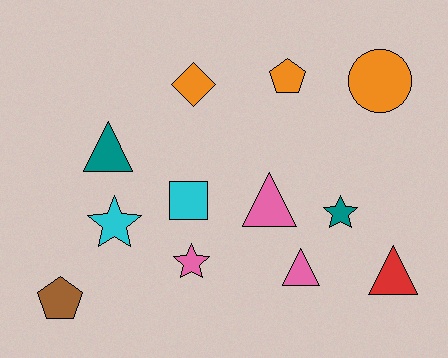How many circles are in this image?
There is 1 circle.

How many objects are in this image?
There are 12 objects.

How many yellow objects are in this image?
There are no yellow objects.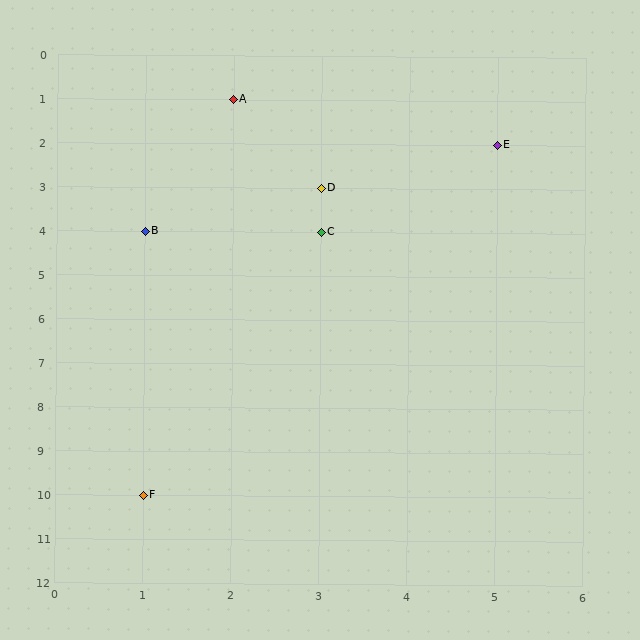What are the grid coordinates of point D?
Point D is at grid coordinates (3, 3).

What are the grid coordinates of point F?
Point F is at grid coordinates (1, 10).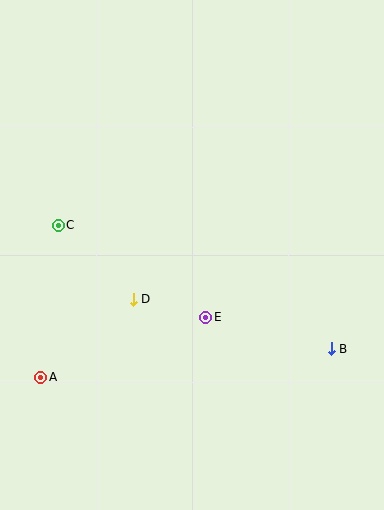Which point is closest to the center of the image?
Point E at (206, 317) is closest to the center.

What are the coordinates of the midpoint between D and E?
The midpoint between D and E is at (169, 308).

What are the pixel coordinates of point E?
Point E is at (206, 317).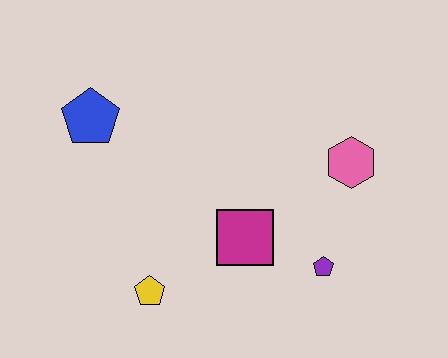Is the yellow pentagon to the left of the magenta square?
Yes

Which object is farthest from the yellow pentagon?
The pink hexagon is farthest from the yellow pentagon.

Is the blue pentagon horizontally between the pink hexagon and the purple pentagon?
No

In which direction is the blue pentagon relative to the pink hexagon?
The blue pentagon is to the left of the pink hexagon.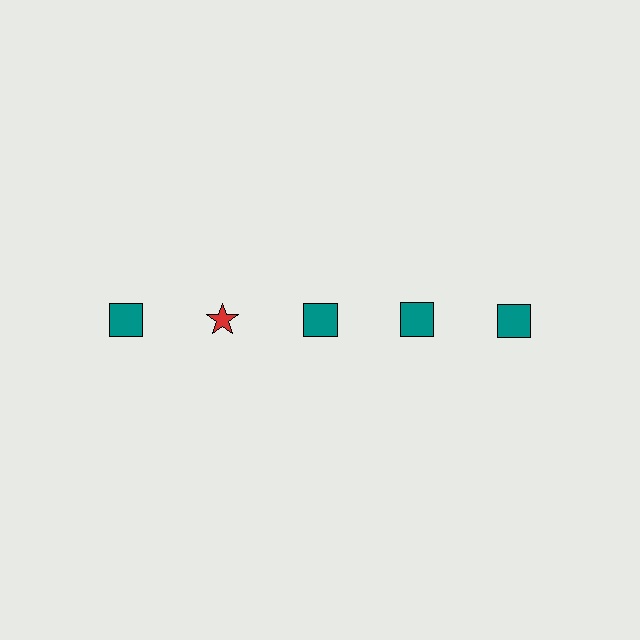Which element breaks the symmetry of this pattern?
The red star in the top row, second from left column breaks the symmetry. All other shapes are teal squares.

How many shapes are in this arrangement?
There are 5 shapes arranged in a grid pattern.